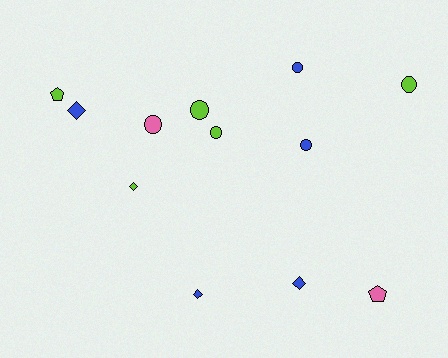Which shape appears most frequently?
Circle, with 6 objects.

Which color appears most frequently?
Blue, with 5 objects.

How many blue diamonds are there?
There are 3 blue diamonds.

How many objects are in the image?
There are 12 objects.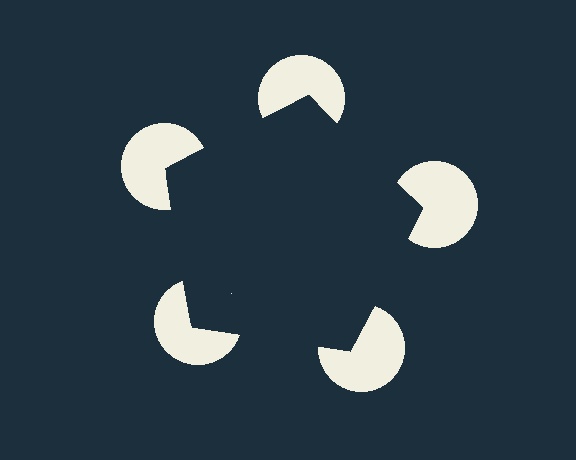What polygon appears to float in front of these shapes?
An illusory pentagon — its edges are inferred from the aligned wedge cuts in the pac-man discs, not physically drawn.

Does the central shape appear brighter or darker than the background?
It typically appears slightly darker than the background, even though no actual brightness change is drawn.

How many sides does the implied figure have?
5 sides.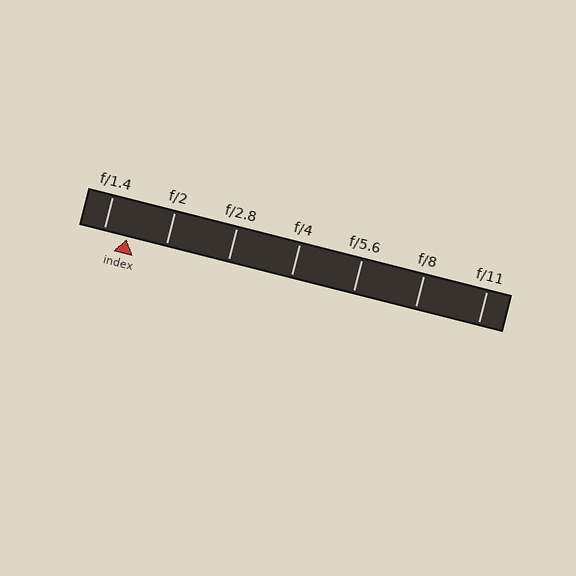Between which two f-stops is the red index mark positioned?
The index mark is between f/1.4 and f/2.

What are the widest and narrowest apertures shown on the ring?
The widest aperture shown is f/1.4 and the narrowest is f/11.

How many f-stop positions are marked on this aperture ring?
There are 7 f-stop positions marked.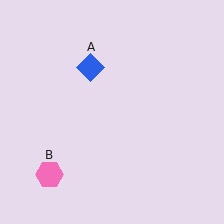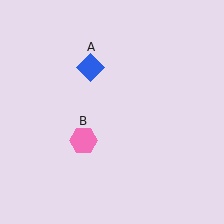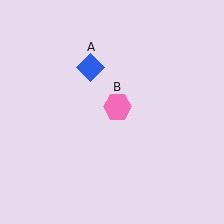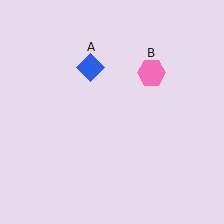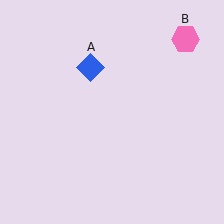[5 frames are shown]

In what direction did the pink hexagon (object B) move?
The pink hexagon (object B) moved up and to the right.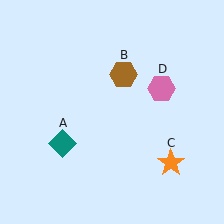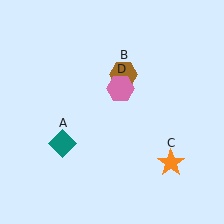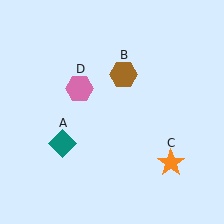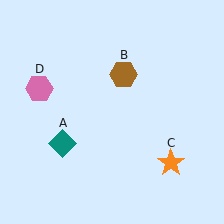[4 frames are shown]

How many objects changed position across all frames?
1 object changed position: pink hexagon (object D).